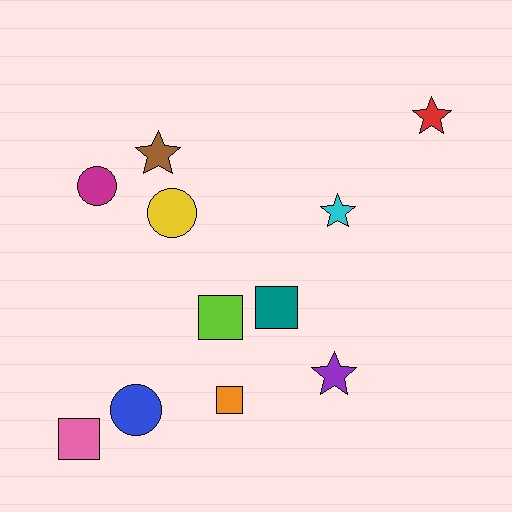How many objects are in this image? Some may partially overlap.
There are 11 objects.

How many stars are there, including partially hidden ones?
There are 4 stars.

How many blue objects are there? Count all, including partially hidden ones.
There is 1 blue object.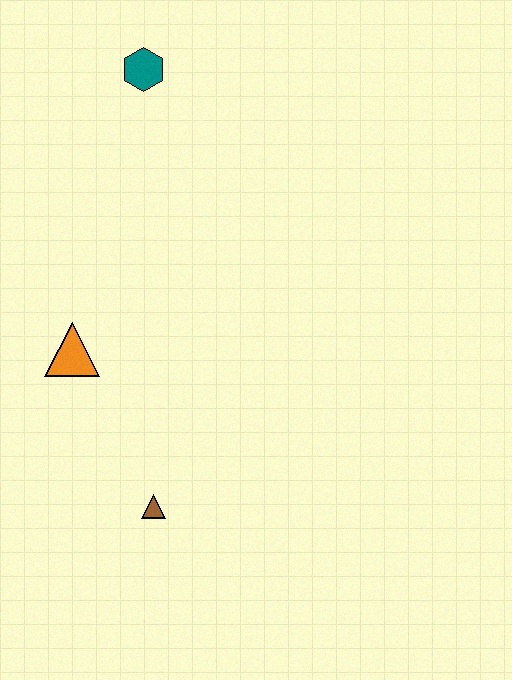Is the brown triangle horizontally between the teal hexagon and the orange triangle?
No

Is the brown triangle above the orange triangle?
No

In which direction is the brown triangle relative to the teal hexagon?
The brown triangle is below the teal hexagon.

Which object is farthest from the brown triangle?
The teal hexagon is farthest from the brown triangle.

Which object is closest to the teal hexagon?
The orange triangle is closest to the teal hexagon.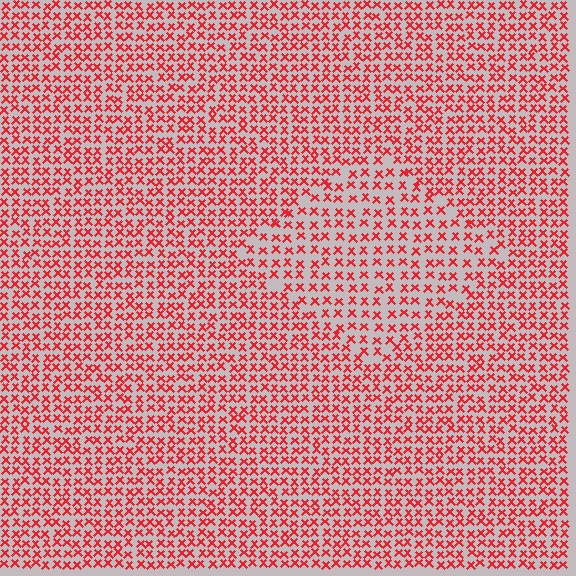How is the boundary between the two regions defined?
The boundary is defined by a change in element density (approximately 1.5x ratio). All elements are the same color, size, and shape.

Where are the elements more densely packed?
The elements are more densely packed outside the diamond boundary.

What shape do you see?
I see a diamond.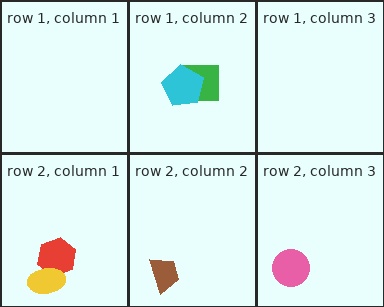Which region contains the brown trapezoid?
The row 2, column 2 region.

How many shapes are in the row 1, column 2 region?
2.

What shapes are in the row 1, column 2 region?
The green square, the cyan pentagon.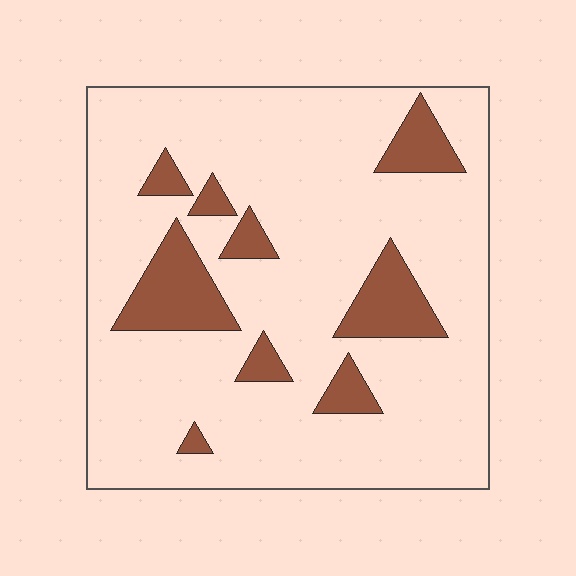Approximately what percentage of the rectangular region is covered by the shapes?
Approximately 15%.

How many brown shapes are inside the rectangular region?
9.